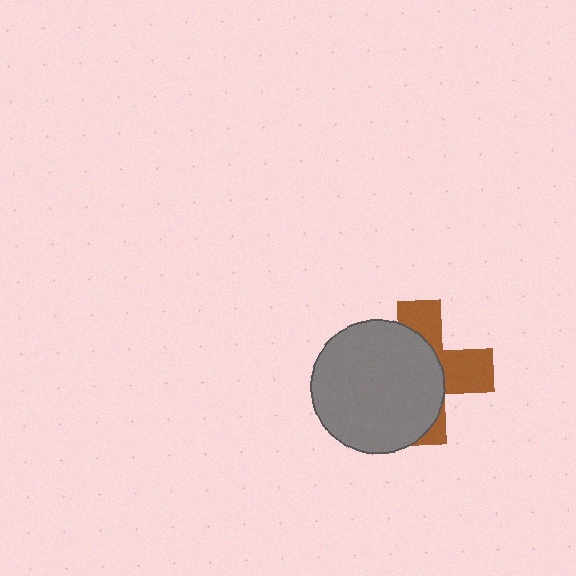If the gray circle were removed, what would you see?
You would see the complete brown cross.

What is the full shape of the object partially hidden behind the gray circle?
The partially hidden object is a brown cross.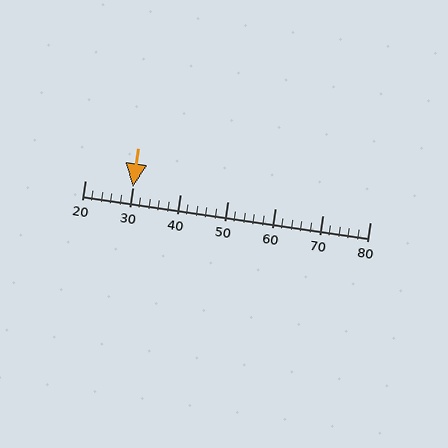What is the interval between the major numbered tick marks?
The major tick marks are spaced 10 units apart.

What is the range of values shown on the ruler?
The ruler shows values from 20 to 80.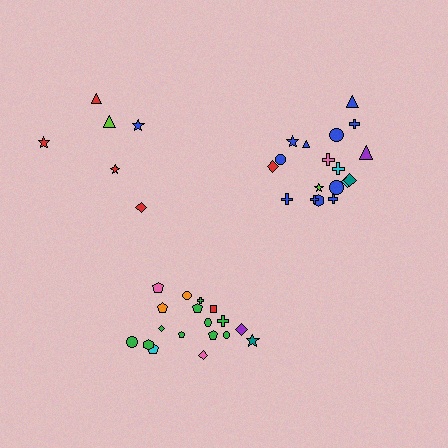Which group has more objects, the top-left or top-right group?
The top-right group.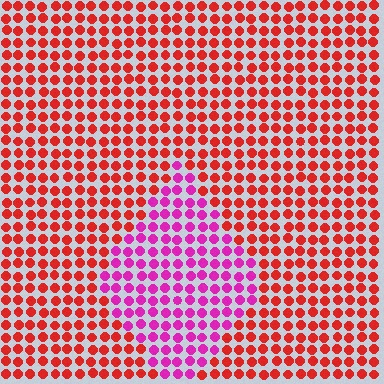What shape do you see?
I see a diamond.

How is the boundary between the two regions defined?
The boundary is defined purely by a slight shift in hue (about 48 degrees). Spacing, size, and orientation are identical on both sides.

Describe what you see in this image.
The image is filled with small red elements in a uniform arrangement. A diamond-shaped region is visible where the elements are tinted to a slightly different hue, forming a subtle color boundary.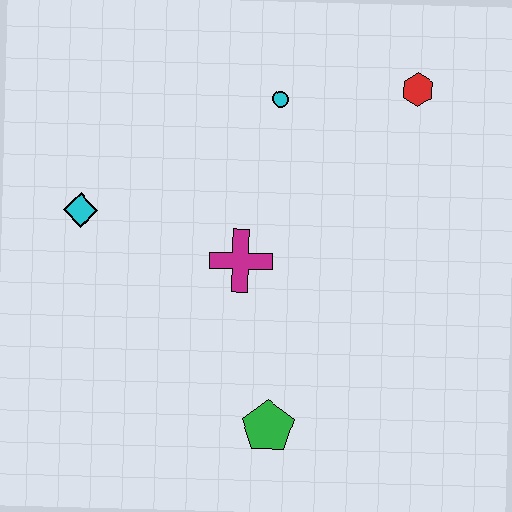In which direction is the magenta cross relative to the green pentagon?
The magenta cross is above the green pentagon.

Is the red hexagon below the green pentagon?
No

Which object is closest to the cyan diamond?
The magenta cross is closest to the cyan diamond.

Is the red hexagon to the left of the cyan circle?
No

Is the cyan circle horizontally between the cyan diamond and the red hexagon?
Yes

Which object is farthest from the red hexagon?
The green pentagon is farthest from the red hexagon.